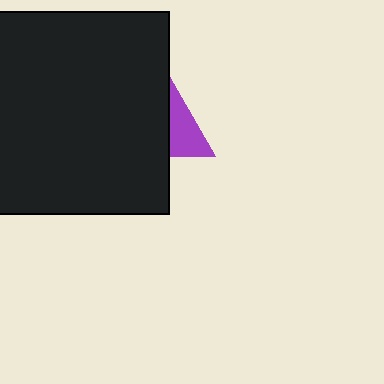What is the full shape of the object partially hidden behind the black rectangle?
The partially hidden object is a purple triangle.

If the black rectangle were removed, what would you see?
You would see the complete purple triangle.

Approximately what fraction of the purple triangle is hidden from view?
Roughly 67% of the purple triangle is hidden behind the black rectangle.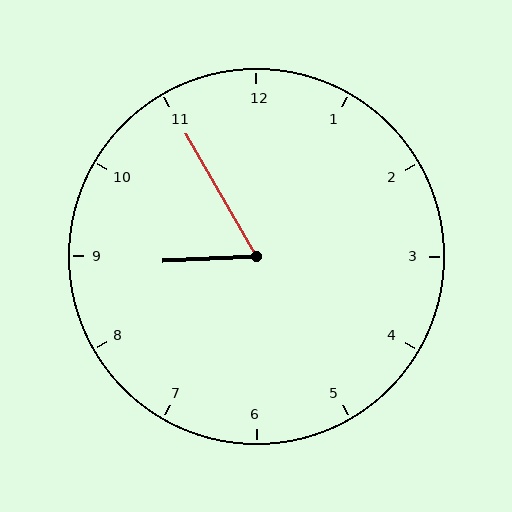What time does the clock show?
8:55.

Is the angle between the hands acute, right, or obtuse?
It is acute.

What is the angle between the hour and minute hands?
Approximately 62 degrees.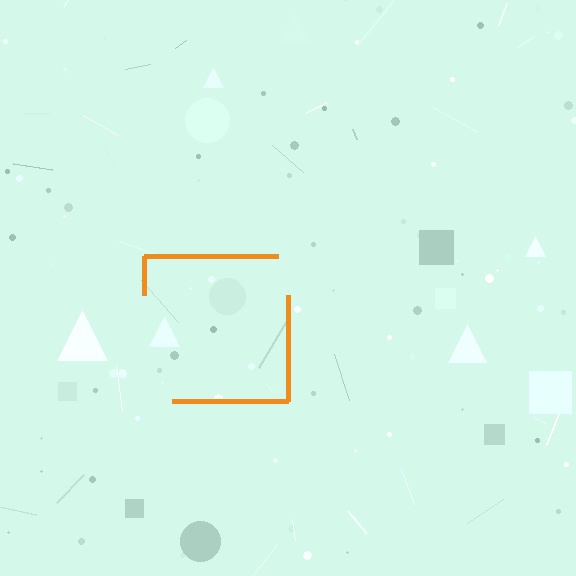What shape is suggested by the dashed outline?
The dashed outline suggests a square.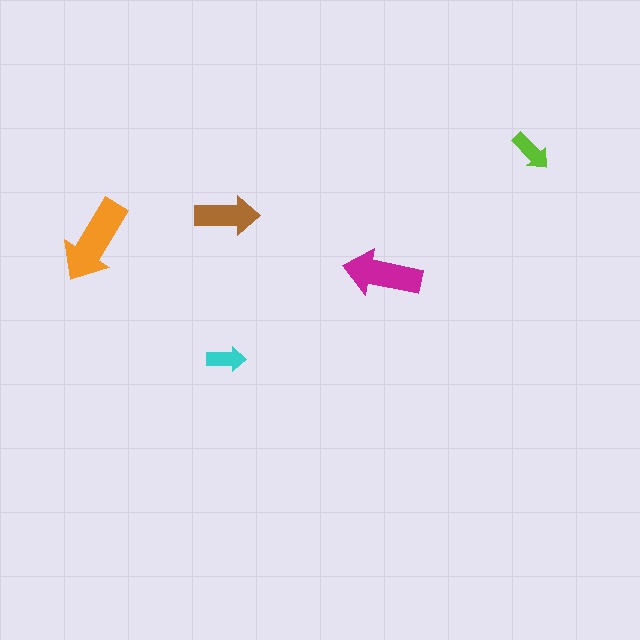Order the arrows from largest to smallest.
the orange one, the magenta one, the brown one, the lime one, the cyan one.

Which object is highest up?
The lime arrow is topmost.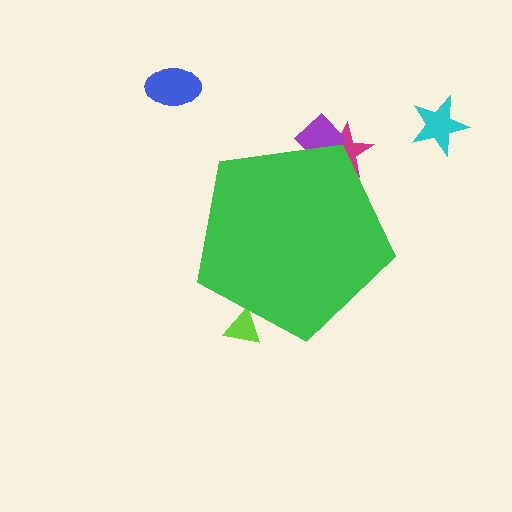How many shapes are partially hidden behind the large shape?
3 shapes are partially hidden.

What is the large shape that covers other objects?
A green pentagon.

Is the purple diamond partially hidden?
Yes, the purple diamond is partially hidden behind the green pentagon.